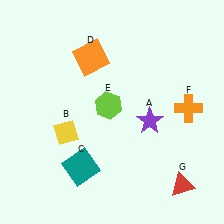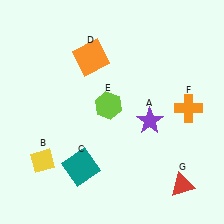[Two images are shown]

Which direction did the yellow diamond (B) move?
The yellow diamond (B) moved down.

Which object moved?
The yellow diamond (B) moved down.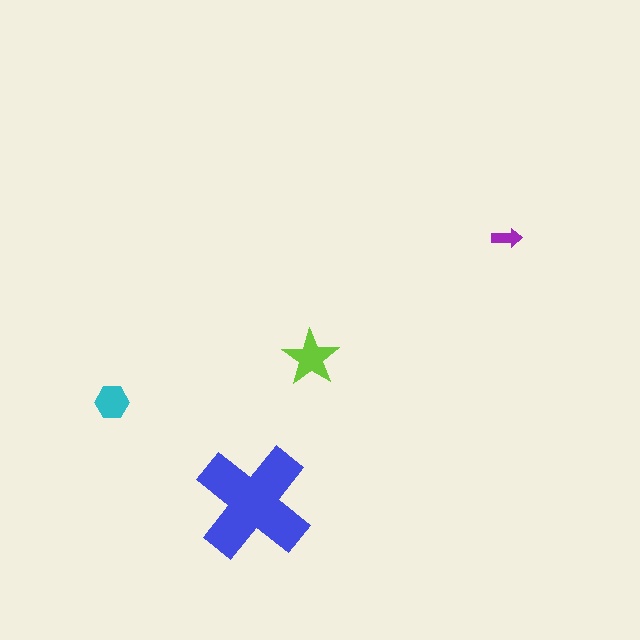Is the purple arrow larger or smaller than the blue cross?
Smaller.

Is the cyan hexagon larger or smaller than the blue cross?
Smaller.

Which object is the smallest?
The purple arrow.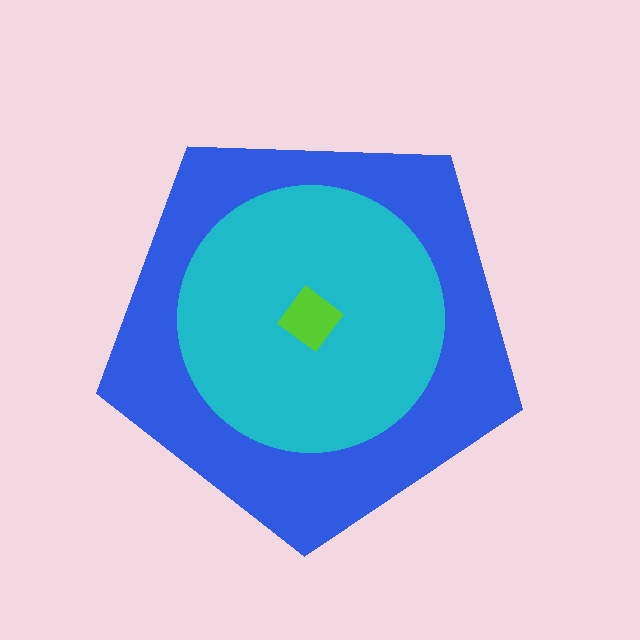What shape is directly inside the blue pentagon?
The cyan circle.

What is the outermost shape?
The blue pentagon.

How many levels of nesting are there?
3.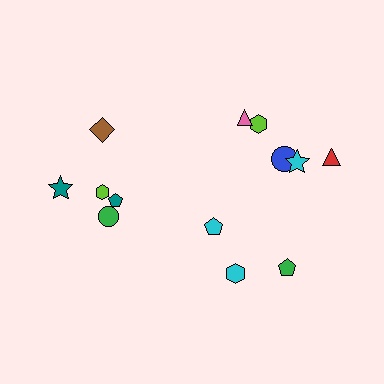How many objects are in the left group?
There are 5 objects.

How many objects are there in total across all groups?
There are 13 objects.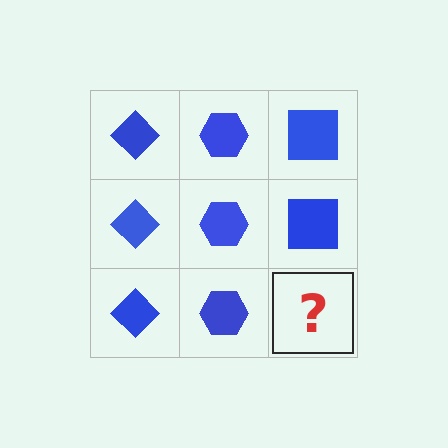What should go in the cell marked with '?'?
The missing cell should contain a blue square.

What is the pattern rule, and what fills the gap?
The rule is that each column has a consistent shape. The gap should be filled with a blue square.